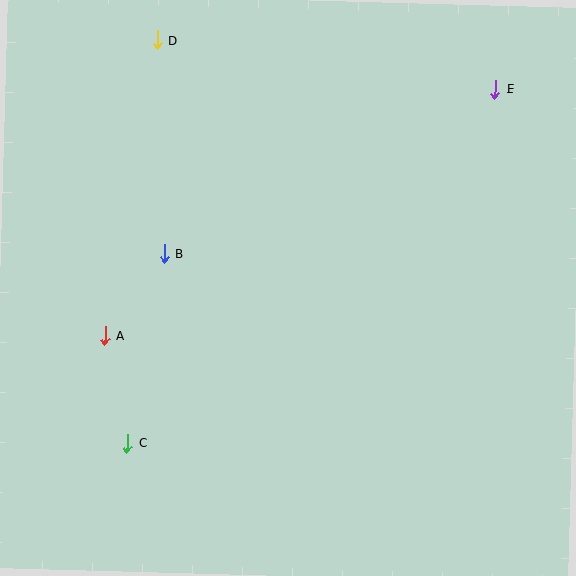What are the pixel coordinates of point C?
Point C is at (127, 443).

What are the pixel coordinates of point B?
Point B is at (164, 253).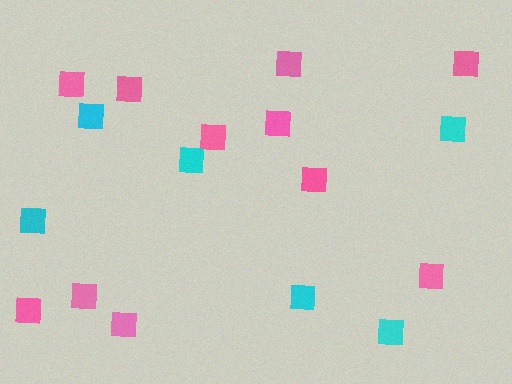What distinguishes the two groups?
There are 2 groups: one group of cyan squares (6) and one group of pink squares (11).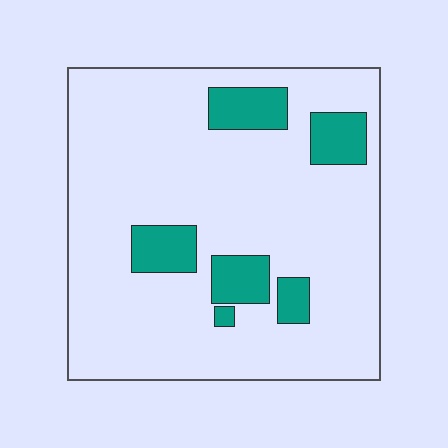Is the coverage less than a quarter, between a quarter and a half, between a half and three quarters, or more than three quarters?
Less than a quarter.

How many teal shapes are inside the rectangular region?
6.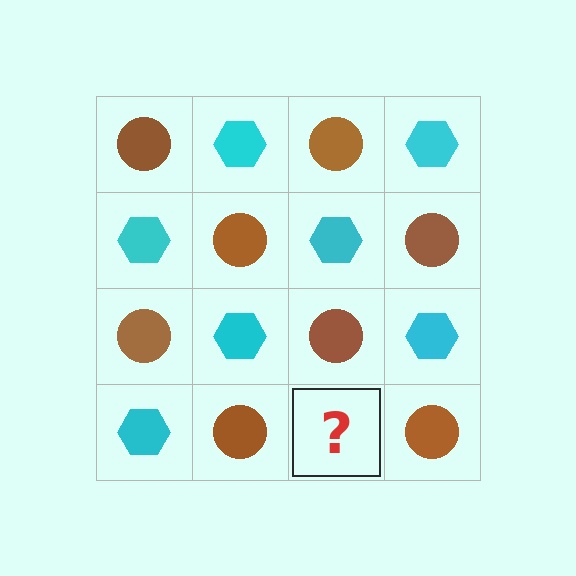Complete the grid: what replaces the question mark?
The question mark should be replaced with a cyan hexagon.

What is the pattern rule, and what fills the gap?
The rule is that it alternates brown circle and cyan hexagon in a checkerboard pattern. The gap should be filled with a cyan hexagon.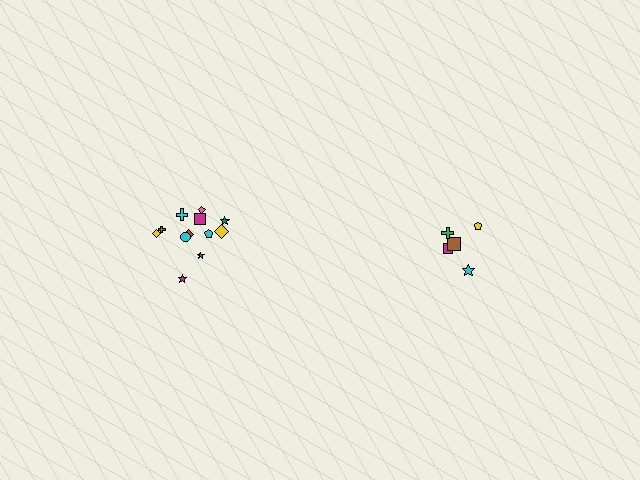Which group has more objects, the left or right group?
The left group.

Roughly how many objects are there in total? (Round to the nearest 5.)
Roughly 15 objects in total.